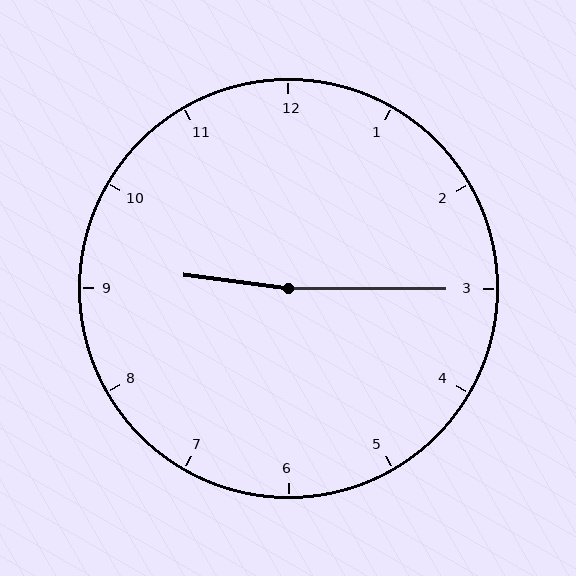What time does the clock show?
9:15.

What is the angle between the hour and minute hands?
Approximately 172 degrees.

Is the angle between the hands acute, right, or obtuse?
It is obtuse.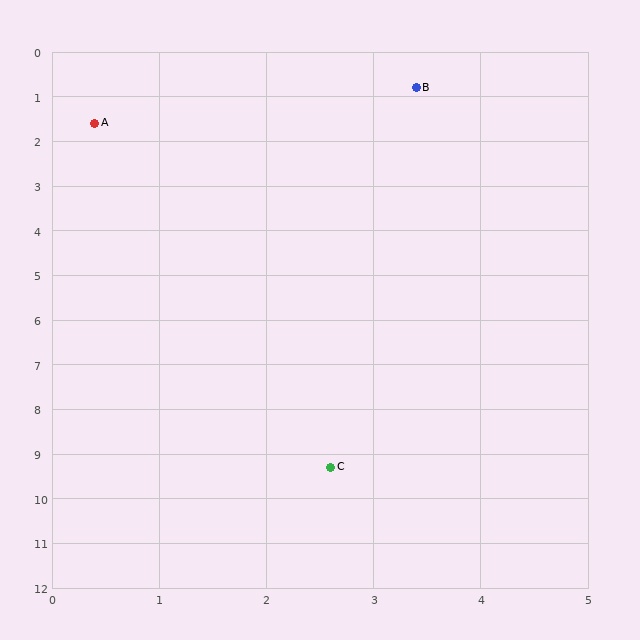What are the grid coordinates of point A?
Point A is at approximately (0.4, 1.6).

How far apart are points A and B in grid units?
Points A and B are about 3.1 grid units apart.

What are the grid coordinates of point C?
Point C is at approximately (2.6, 9.3).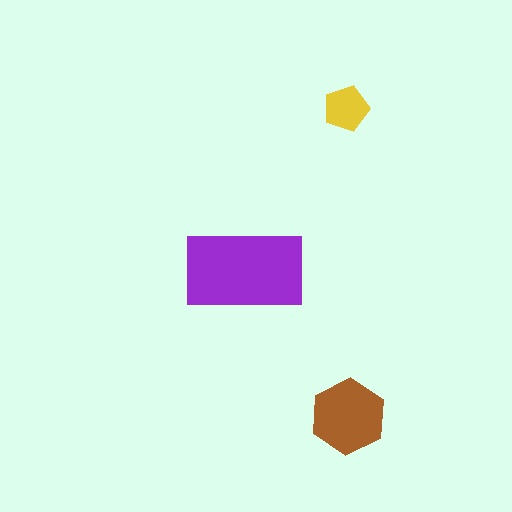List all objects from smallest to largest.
The yellow pentagon, the brown hexagon, the purple rectangle.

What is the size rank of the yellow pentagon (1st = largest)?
3rd.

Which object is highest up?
The yellow pentagon is topmost.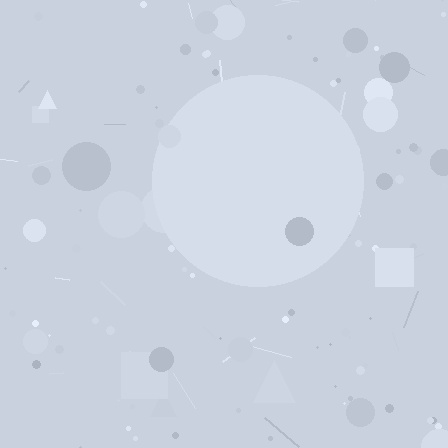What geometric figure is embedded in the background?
A circle is embedded in the background.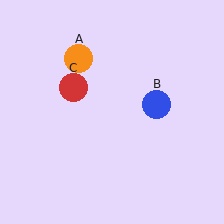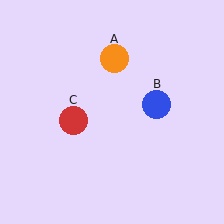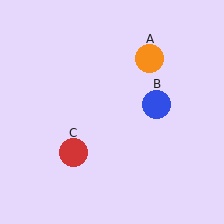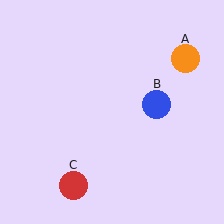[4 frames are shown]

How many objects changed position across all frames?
2 objects changed position: orange circle (object A), red circle (object C).